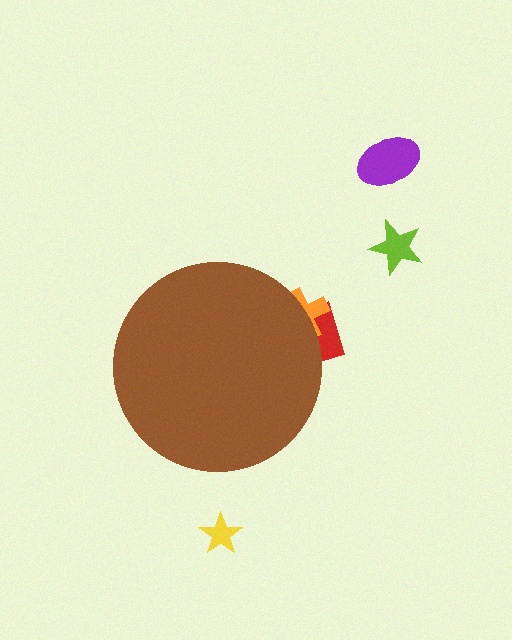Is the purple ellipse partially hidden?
No, the purple ellipse is fully visible.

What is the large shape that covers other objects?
A brown circle.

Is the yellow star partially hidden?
No, the yellow star is fully visible.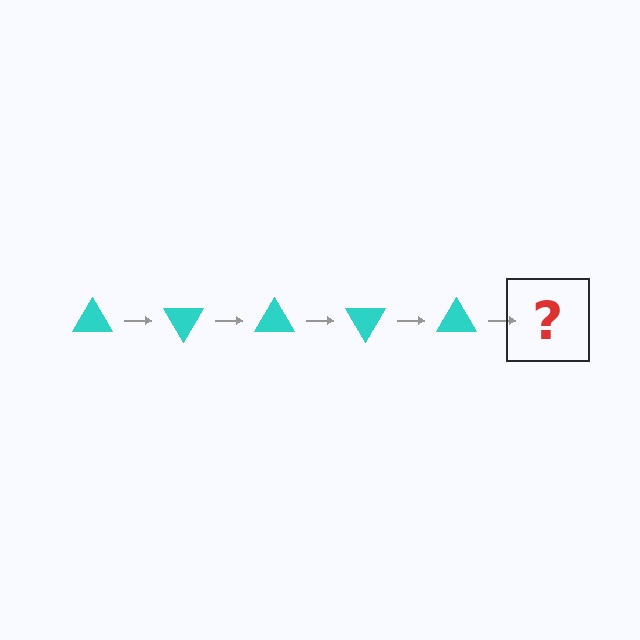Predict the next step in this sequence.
The next step is a cyan triangle rotated 300 degrees.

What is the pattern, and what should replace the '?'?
The pattern is that the triangle rotates 60 degrees each step. The '?' should be a cyan triangle rotated 300 degrees.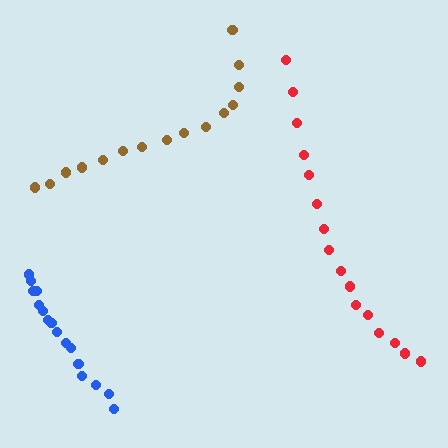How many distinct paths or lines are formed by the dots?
There are 3 distinct paths.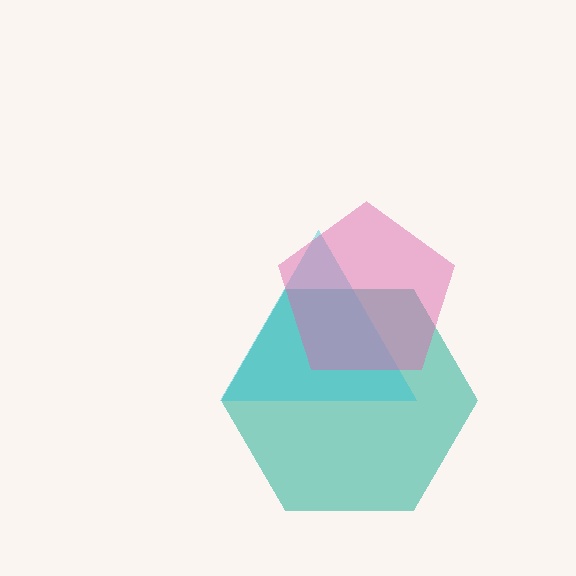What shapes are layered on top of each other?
The layered shapes are: a teal hexagon, a cyan triangle, a pink pentagon.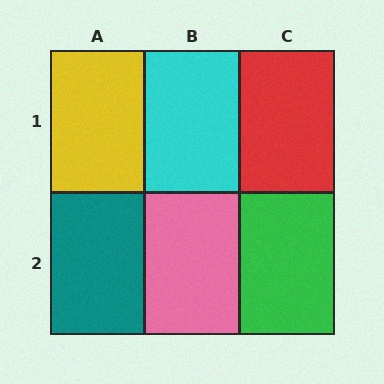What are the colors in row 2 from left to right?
Teal, pink, green.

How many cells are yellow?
1 cell is yellow.